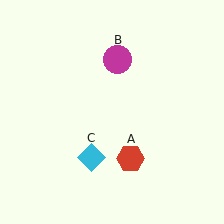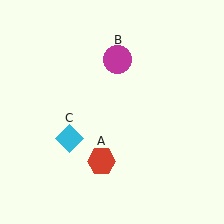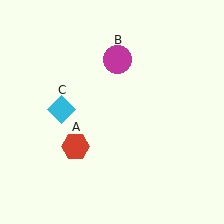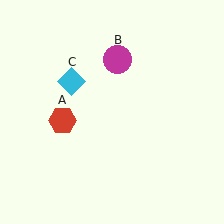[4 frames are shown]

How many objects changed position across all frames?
2 objects changed position: red hexagon (object A), cyan diamond (object C).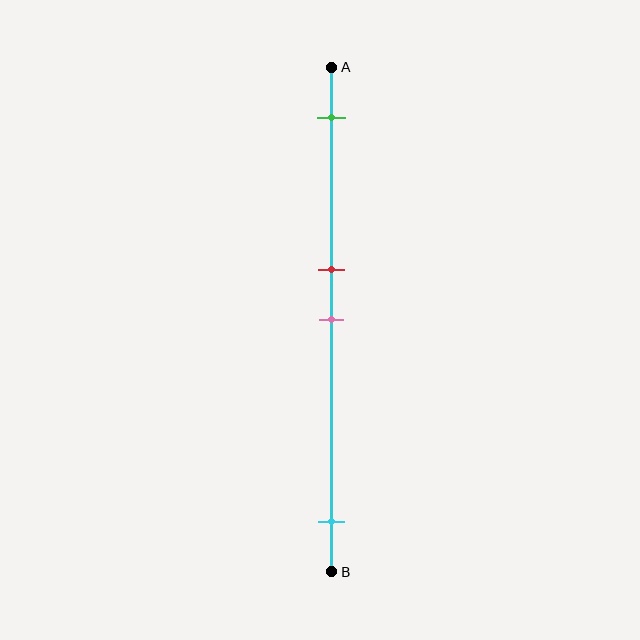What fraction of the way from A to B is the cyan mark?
The cyan mark is approximately 90% (0.9) of the way from A to B.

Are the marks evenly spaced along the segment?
No, the marks are not evenly spaced.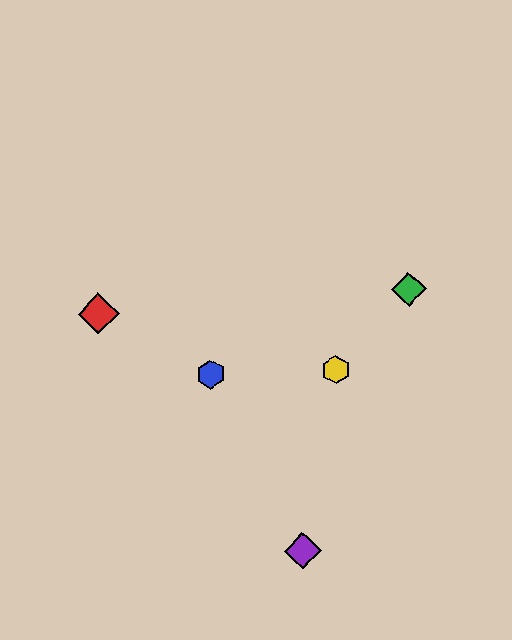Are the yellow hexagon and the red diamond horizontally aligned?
No, the yellow hexagon is at y≈370 and the red diamond is at y≈314.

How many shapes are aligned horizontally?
2 shapes (the blue hexagon, the yellow hexagon) are aligned horizontally.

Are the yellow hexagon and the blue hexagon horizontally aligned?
Yes, both are at y≈370.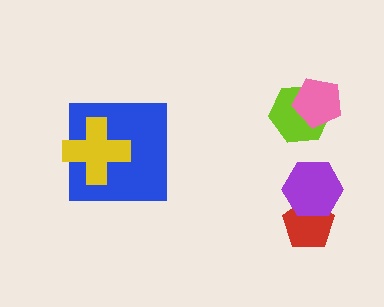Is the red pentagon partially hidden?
Yes, it is partially covered by another shape.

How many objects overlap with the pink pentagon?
1 object overlaps with the pink pentagon.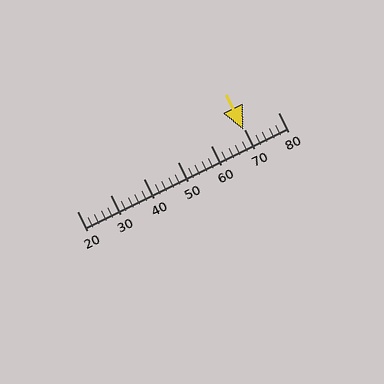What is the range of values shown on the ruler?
The ruler shows values from 20 to 80.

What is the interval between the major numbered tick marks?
The major tick marks are spaced 10 units apart.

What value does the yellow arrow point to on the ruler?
The yellow arrow points to approximately 70.